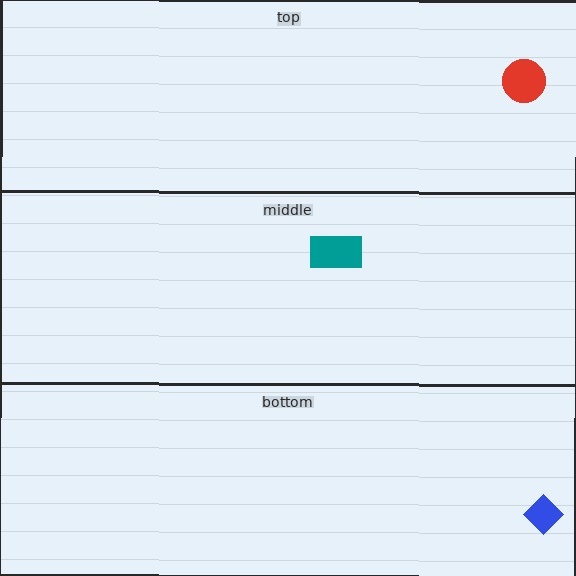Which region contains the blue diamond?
The bottom region.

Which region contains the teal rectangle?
The middle region.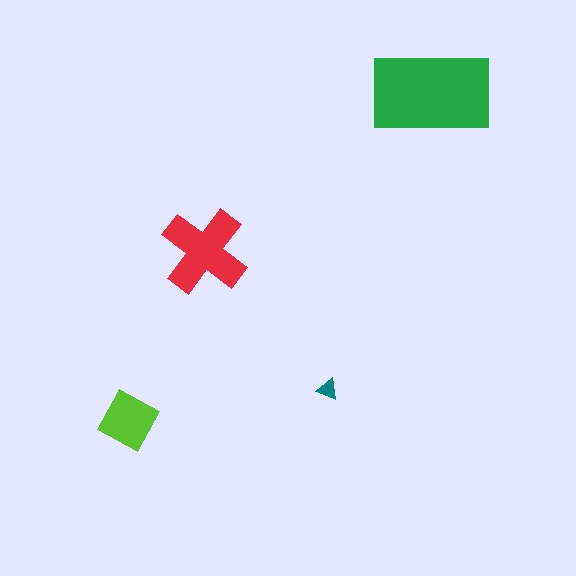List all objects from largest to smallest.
The green rectangle, the red cross, the lime diamond, the teal triangle.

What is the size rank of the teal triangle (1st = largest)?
4th.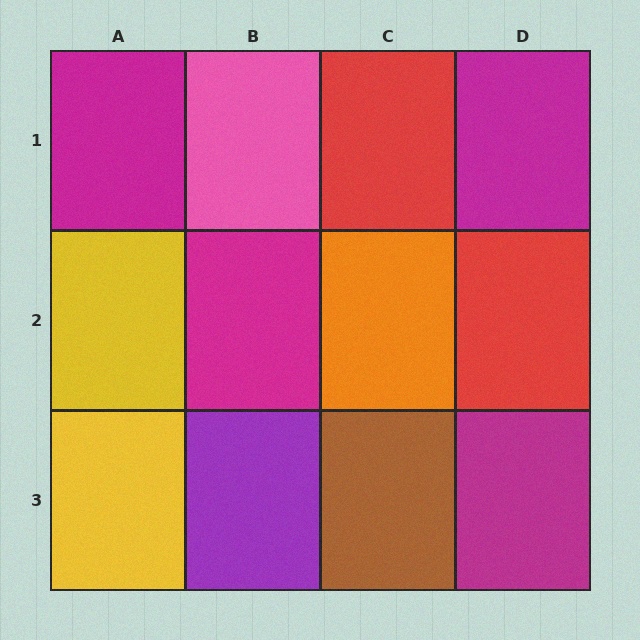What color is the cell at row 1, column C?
Red.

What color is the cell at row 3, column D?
Magenta.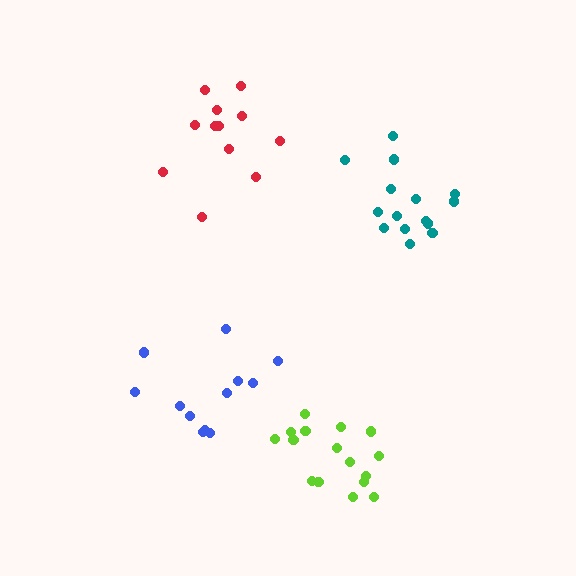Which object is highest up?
The red cluster is topmost.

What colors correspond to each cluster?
The clusters are colored: teal, red, blue, lime.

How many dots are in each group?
Group 1: 15 dots, Group 2: 12 dots, Group 3: 12 dots, Group 4: 16 dots (55 total).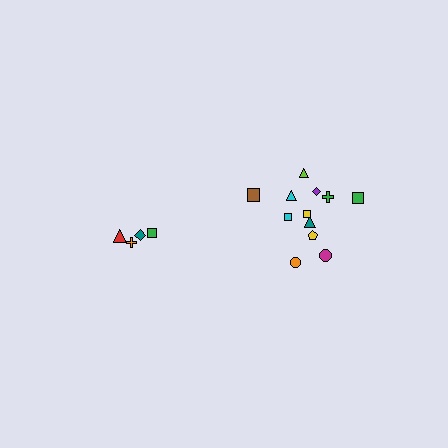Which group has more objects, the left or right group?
The right group.